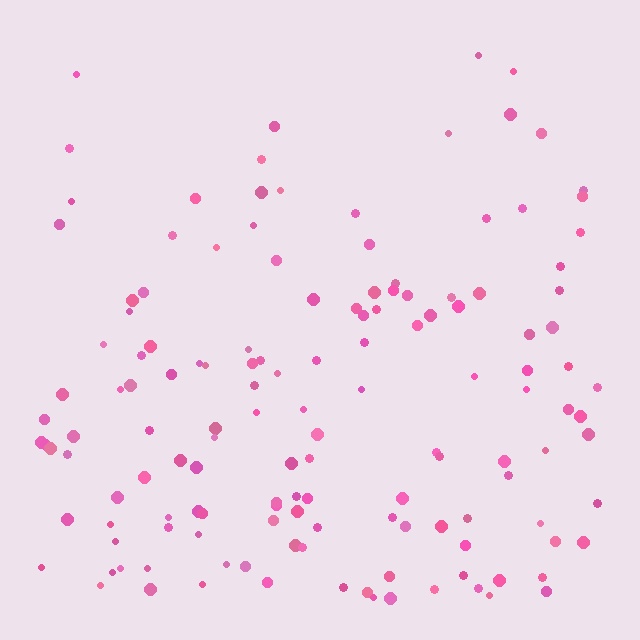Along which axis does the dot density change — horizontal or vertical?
Vertical.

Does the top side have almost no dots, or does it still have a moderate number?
Still a moderate number, just noticeably fewer than the bottom.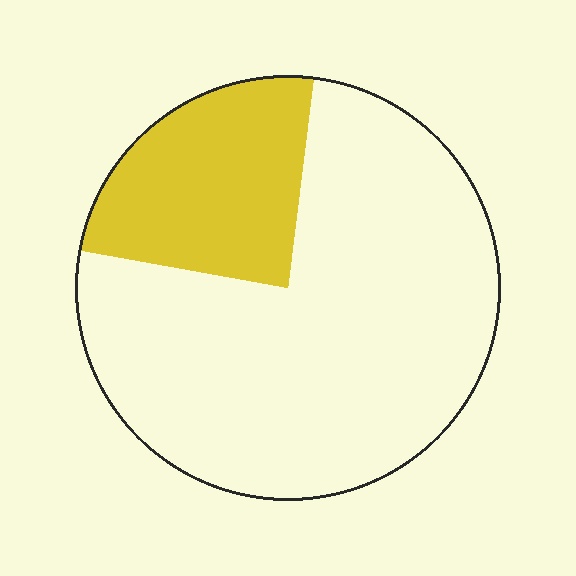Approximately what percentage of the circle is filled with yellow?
Approximately 25%.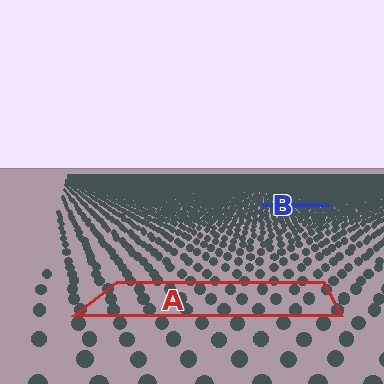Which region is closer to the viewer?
Region A is closer. The texture elements there are larger and more spread out.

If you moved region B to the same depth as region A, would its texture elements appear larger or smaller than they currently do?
They would appear larger. At a closer depth, the same texture elements are projected at a bigger on-screen size.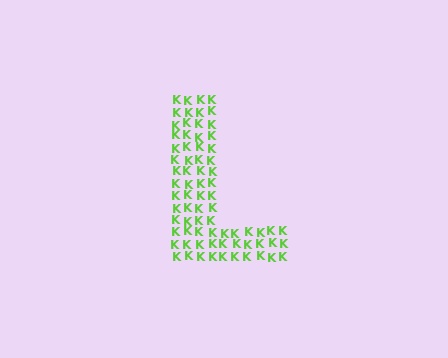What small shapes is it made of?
It is made of small letter K's.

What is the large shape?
The large shape is the letter L.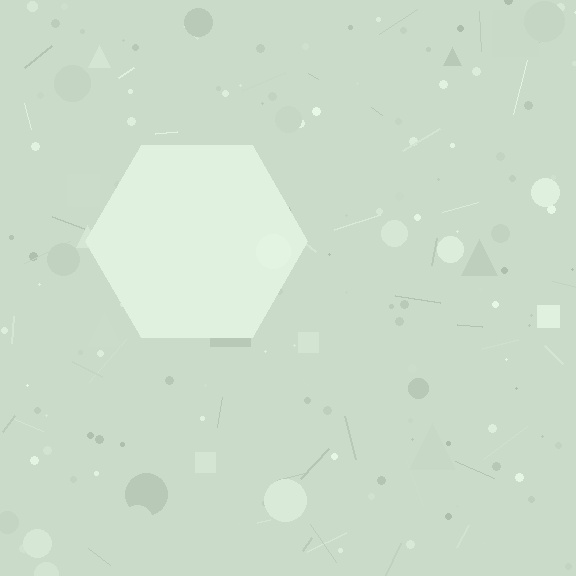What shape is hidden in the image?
A hexagon is hidden in the image.